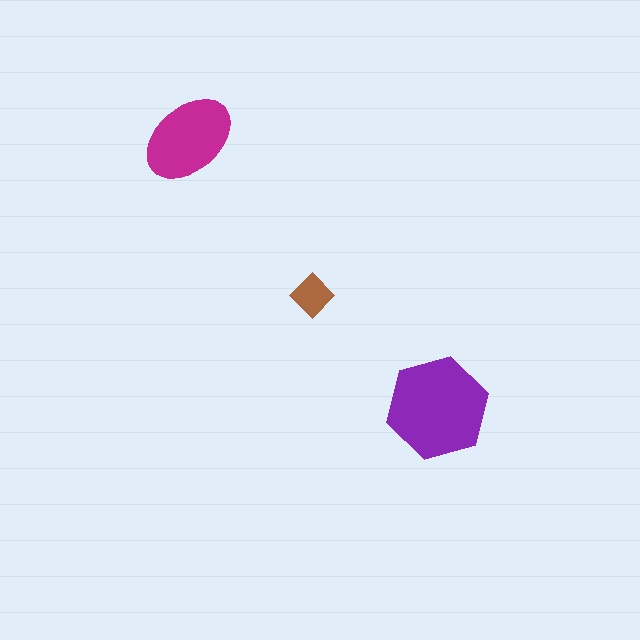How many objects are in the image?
There are 3 objects in the image.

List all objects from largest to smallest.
The purple hexagon, the magenta ellipse, the brown diamond.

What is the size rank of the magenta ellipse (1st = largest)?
2nd.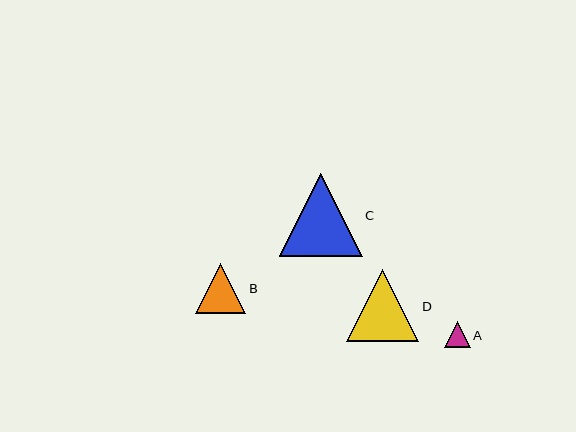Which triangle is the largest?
Triangle C is the largest with a size of approximately 83 pixels.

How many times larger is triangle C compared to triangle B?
Triangle C is approximately 1.6 times the size of triangle B.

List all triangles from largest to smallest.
From largest to smallest: C, D, B, A.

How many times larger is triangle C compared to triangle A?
Triangle C is approximately 3.3 times the size of triangle A.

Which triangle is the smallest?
Triangle A is the smallest with a size of approximately 25 pixels.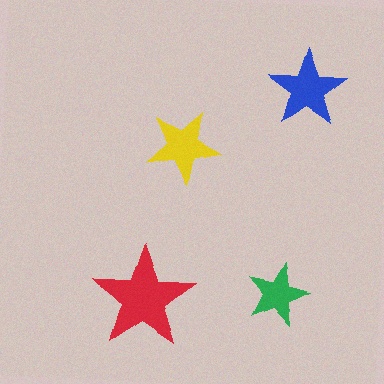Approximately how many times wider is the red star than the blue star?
About 1.5 times wider.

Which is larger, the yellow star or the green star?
The yellow one.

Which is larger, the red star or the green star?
The red one.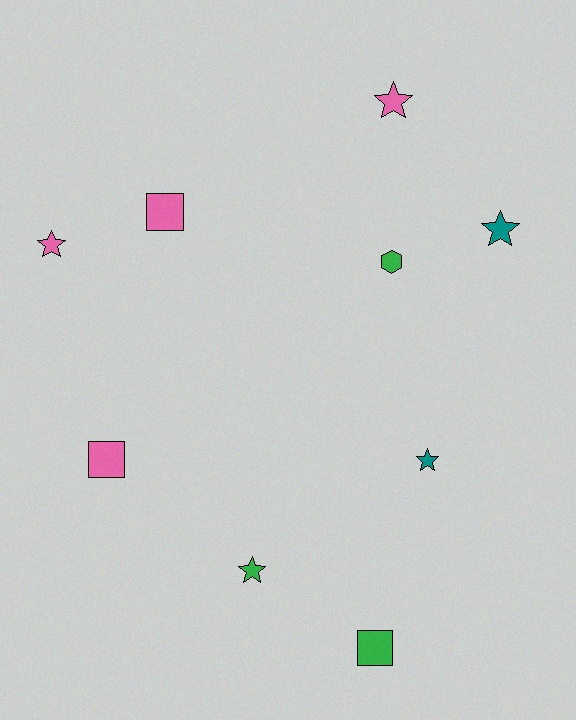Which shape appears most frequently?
Star, with 5 objects.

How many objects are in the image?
There are 9 objects.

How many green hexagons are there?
There is 1 green hexagon.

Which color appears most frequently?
Pink, with 4 objects.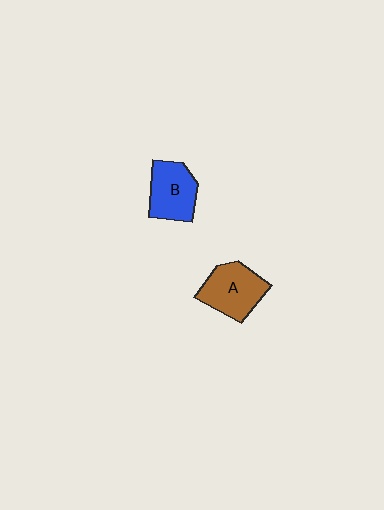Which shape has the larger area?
Shape A (brown).